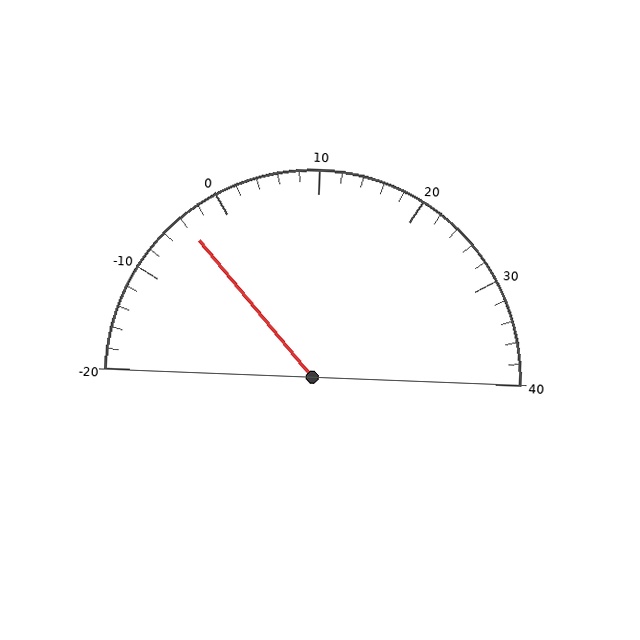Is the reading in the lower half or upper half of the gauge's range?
The reading is in the lower half of the range (-20 to 40).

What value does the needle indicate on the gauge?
The needle indicates approximately -4.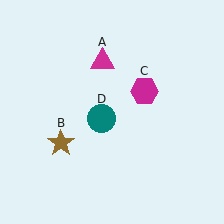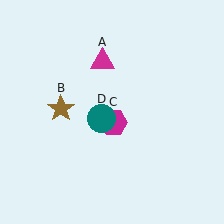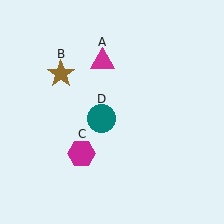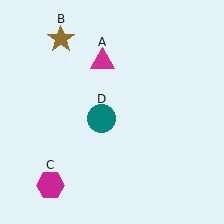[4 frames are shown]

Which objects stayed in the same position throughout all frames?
Magenta triangle (object A) and teal circle (object D) remained stationary.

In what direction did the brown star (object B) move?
The brown star (object B) moved up.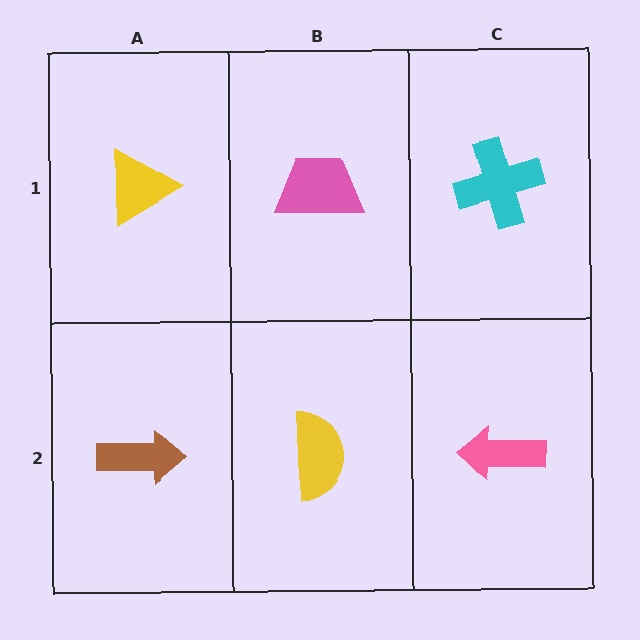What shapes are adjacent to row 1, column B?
A yellow semicircle (row 2, column B), a yellow triangle (row 1, column A), a cyan cross (row 1, column C).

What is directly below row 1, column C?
A pink arrow.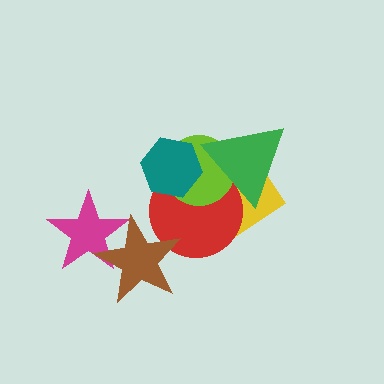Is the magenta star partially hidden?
Yes, it is partially covered by another shape.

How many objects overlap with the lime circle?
4 objects overlap with the lime circle.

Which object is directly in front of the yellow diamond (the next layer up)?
The red circle is directly in front of the yellow diamond.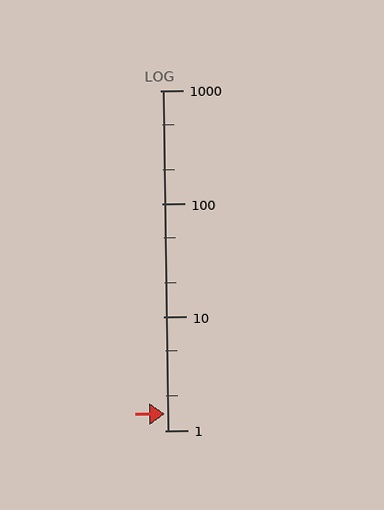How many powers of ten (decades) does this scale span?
The scale spans 3 decades, from 1 to 1000.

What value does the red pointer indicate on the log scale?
The pointer indicates approximately 1.4.